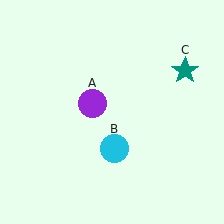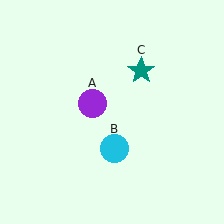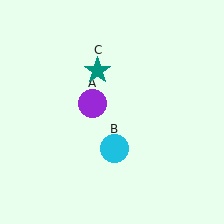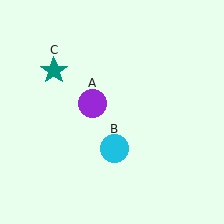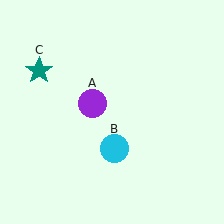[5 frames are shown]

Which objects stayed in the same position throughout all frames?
Purple circle (object A) and cyan circle (object B) remained stationary.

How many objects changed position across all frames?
1 object changed position: teal star (object C).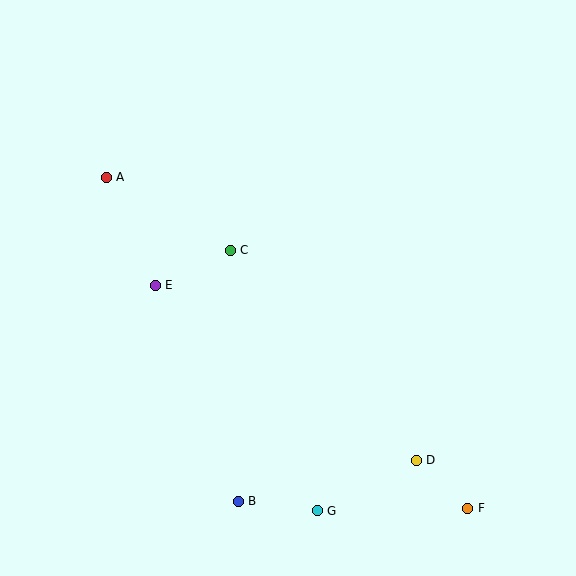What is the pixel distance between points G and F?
The distance between G and F is 150 pixels.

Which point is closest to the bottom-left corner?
Point B is closest to the bottom-left corner.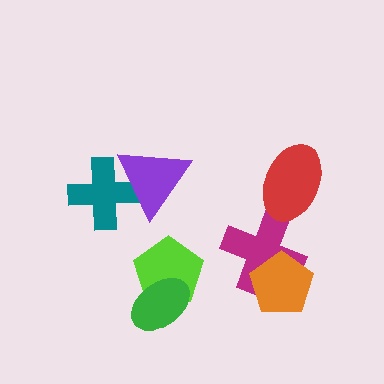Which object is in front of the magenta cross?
The orange pentagon is in front of the magenta cross.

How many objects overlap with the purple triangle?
1 object overlaps with the purple triangle.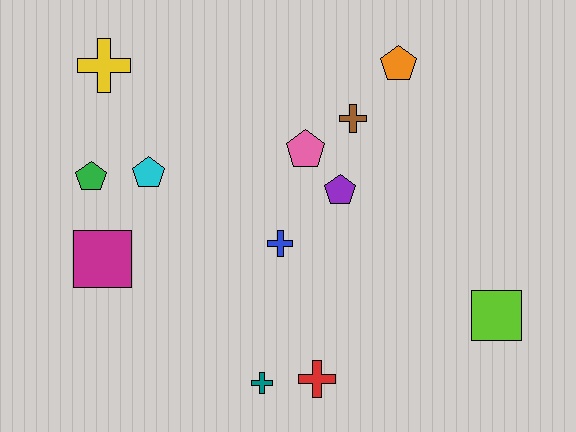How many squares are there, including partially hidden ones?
There are 2 squares.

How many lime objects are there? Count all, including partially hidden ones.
There is 1 lime object.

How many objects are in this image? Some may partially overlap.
There are 12 objects.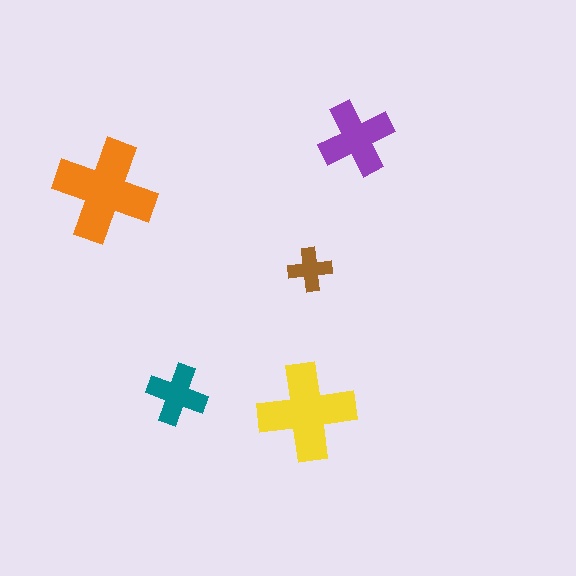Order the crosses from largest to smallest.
the orange one, the yellow one, the purple one, the teal one, the brown one.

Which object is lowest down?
The yellow cross is bottommost.